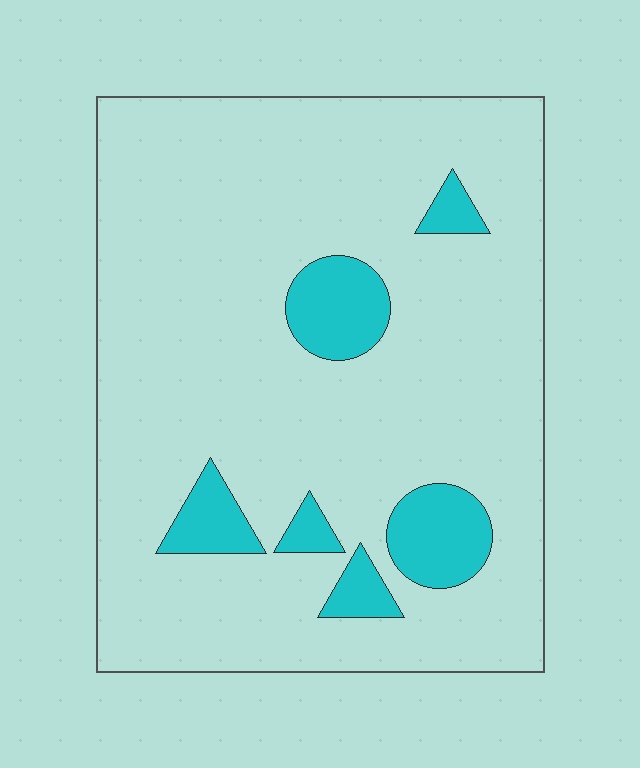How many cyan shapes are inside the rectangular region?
6.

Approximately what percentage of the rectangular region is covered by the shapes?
Approximately 10%.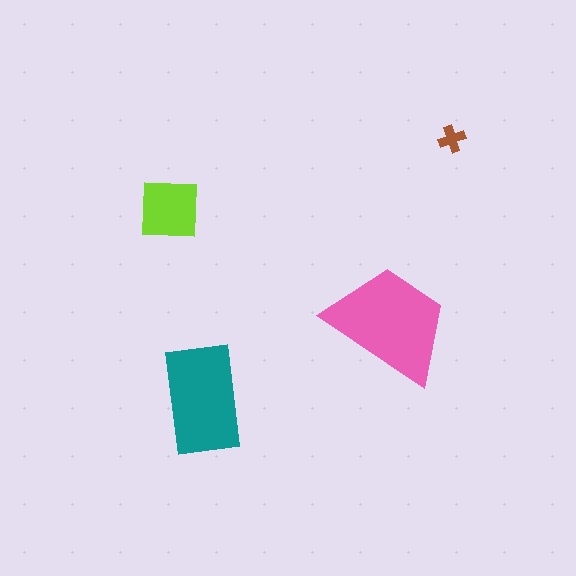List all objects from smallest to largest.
The brown cross, the lime square, the teal rectangle, the pink trapezoid.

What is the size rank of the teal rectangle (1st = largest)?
2nd.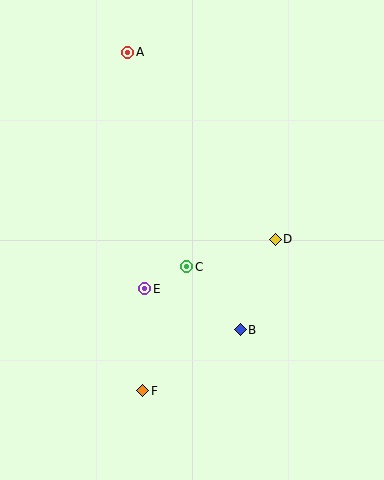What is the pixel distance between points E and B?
The distance between E and B is 104 pixels.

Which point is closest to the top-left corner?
Point A is closest to the top-left corner.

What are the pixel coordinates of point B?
Point B is at (240, 330).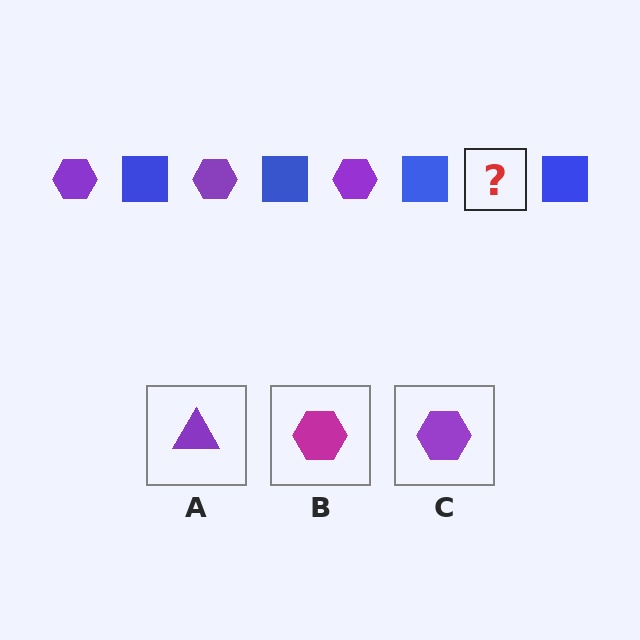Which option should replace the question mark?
Option C.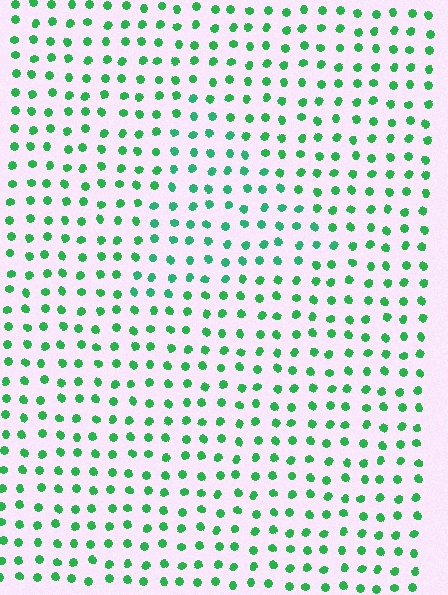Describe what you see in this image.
The image is filled with small green elements in a uniform arrangement. A triangle-shaped region is visible where the elements are tinted to a slightly different hue, forming a subtle color boundary.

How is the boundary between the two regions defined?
The boundary is defined purely by a slight shift in hue (about 17 degrees). Spacing, size, and orientation are identical on both sides.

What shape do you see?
I see a triangle.